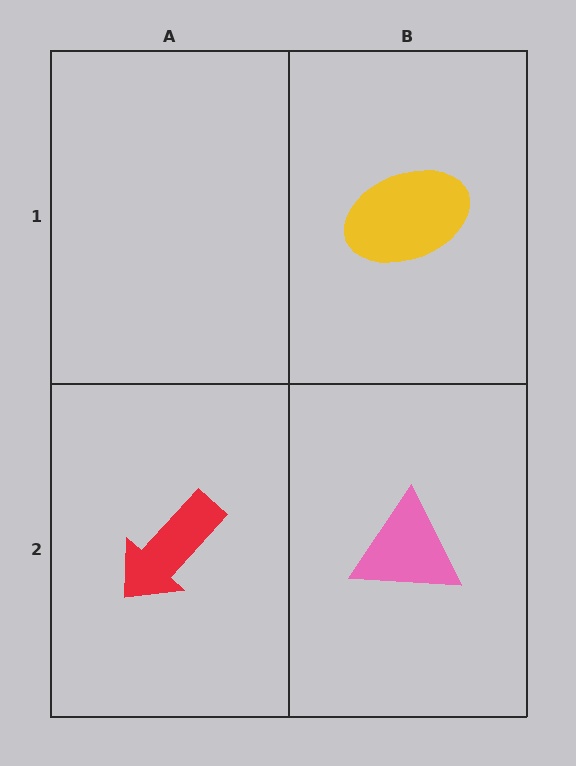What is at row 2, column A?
A red arrow.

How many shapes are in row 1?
1 shape.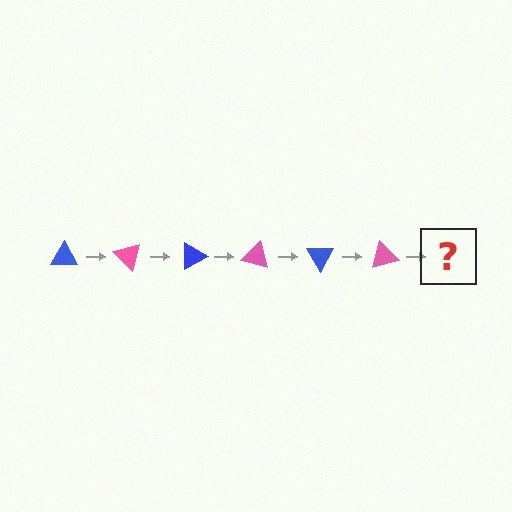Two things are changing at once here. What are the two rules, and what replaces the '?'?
The two rules are that it rotates 45 degrees each step and the color cycles through blue and pink. The '?' should be a blue triangle, rotated 270 degrees from the start.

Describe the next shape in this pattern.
It should be a blue triangle, rotated 270 degrees from the start.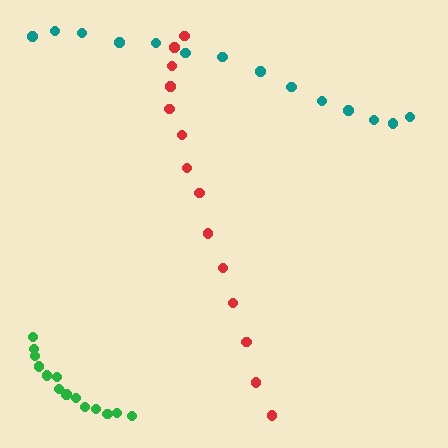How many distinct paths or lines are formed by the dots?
There are 3 distinct paths.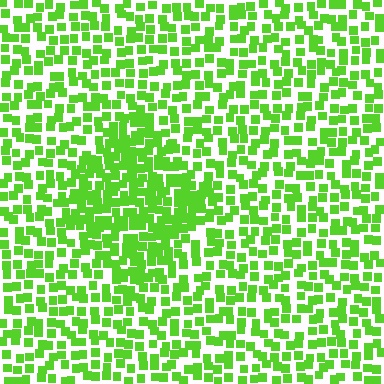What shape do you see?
I see a diamond.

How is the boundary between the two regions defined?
The boundary is defined by a change in element density (approximately 1.7x ratio). All elements are the same color, size, and shape.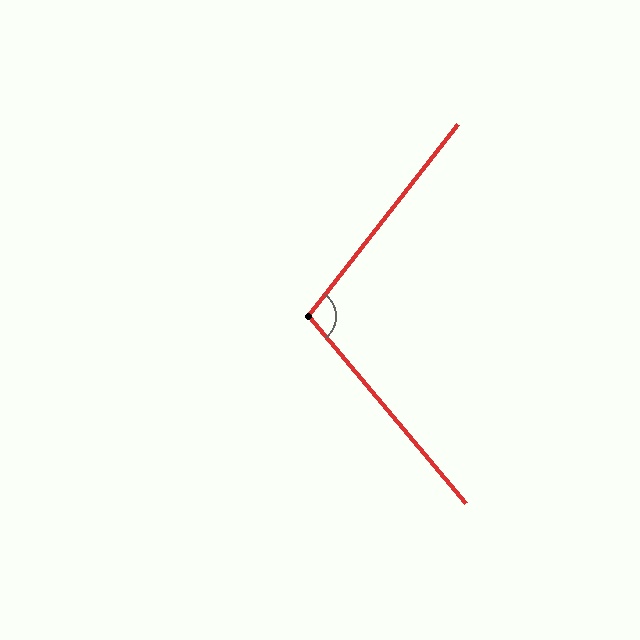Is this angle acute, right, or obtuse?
It is obtuse.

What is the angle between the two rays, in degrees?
Approximately 102 degrees.